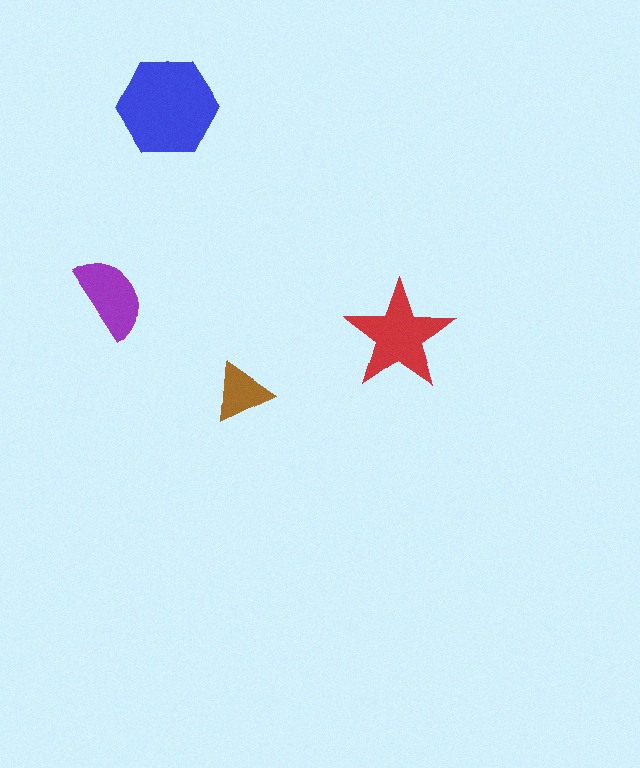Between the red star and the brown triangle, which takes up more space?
The red star.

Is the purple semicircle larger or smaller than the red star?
Smaller.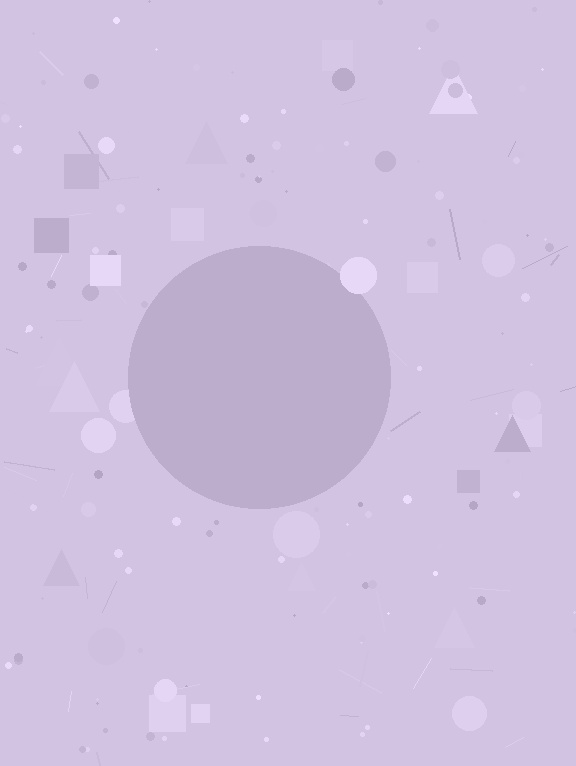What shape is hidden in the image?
A circle is hidden in the image.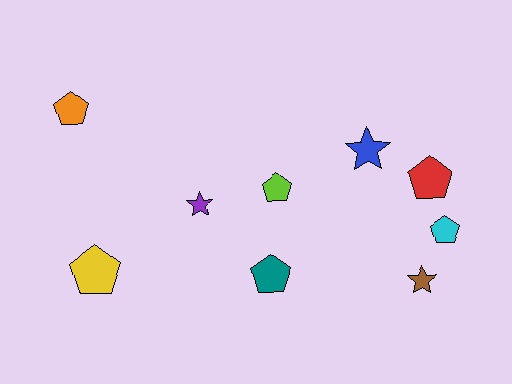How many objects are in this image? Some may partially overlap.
There are 9 objects.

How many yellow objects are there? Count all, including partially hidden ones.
There is 1 yellow object.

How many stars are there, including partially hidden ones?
There are 3 stars.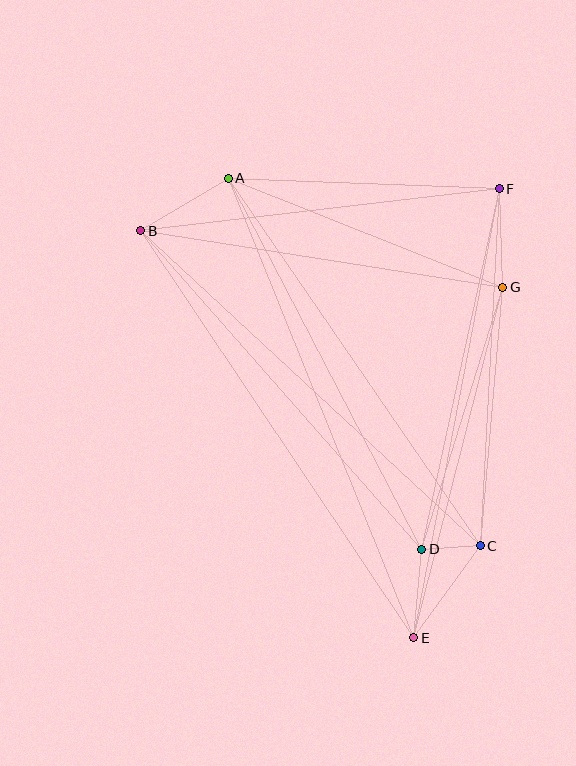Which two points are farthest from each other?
Points A and E are farthest from each other.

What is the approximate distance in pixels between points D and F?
The distance between D and F is approximately 369 pixels.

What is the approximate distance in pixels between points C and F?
The distance between C and F is approximately 358 pixels.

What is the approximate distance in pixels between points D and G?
The distance between D and G is approximately 274 pixels.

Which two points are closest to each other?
Points C and D are closest to each other.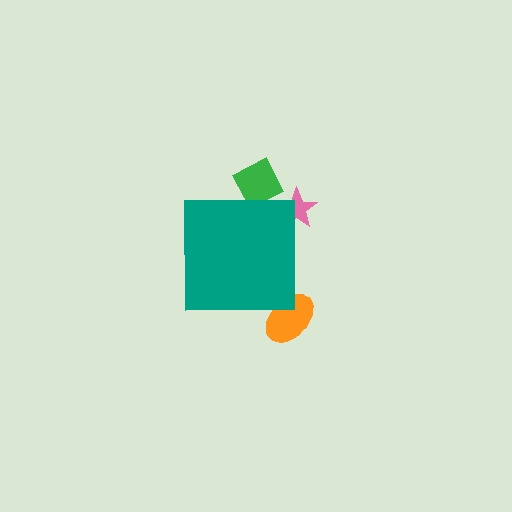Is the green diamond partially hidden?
Yes, the green diamond is partially hidden behind the teal square.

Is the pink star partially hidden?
Yes, the pink star is partially hidden behind the teal square.